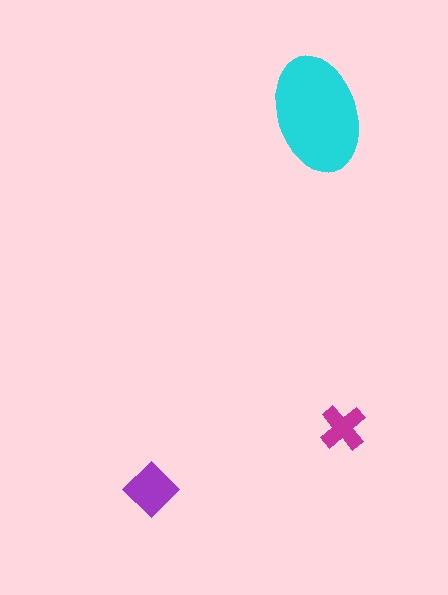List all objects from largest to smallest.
The cyan ellipse, the purple diamond, the magenta cross.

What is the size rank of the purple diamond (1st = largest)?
2nd.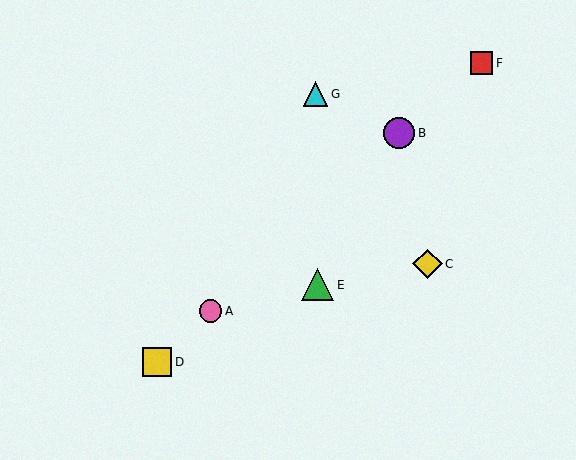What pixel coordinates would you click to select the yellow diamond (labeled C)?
Click at (428, 264) to select the yellow diamond C.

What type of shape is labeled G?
Shape G is a cyan triangle.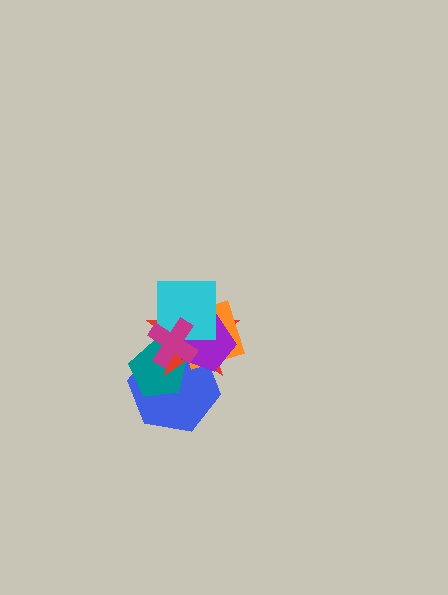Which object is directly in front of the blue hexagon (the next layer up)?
The teal pentagon is directly in front of the blue hexagon.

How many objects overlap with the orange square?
5 objects overlap with the orange square.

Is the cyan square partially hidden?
Yes, it is partially covered by another shape.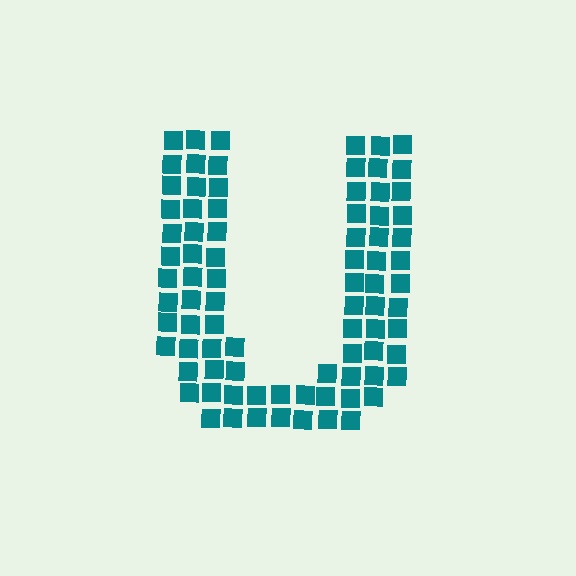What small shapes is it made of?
It is made of small squares.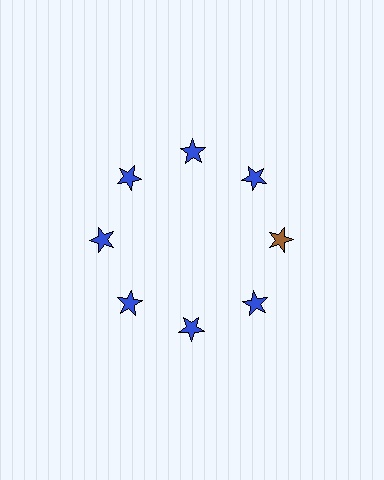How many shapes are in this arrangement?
There are 8 shapes arranged in a ring pattern.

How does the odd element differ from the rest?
It has a different color: brown instead of blue.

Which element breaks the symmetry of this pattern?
The brown star at roughly the 3 o'clock position breaks the symmetry. All other shapes are blue stars.